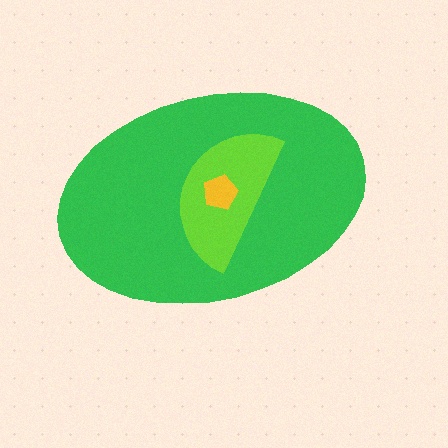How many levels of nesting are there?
3.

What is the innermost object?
The yellow pentagon.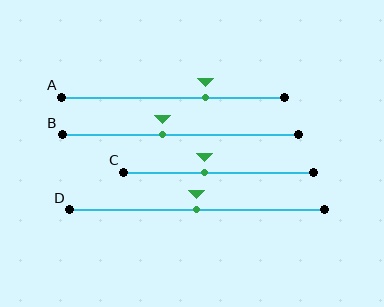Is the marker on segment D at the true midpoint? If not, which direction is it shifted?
Yes, the marker on segment D is at the true midpoint.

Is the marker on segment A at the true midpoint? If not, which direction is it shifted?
No, the marker on segment A is shifted to the right by about 15% of the segment length.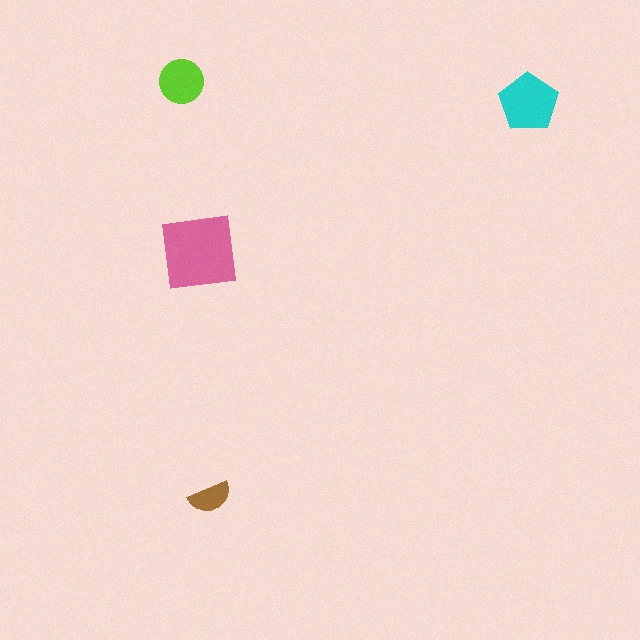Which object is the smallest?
The brown semicircle.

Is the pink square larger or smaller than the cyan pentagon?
Larger.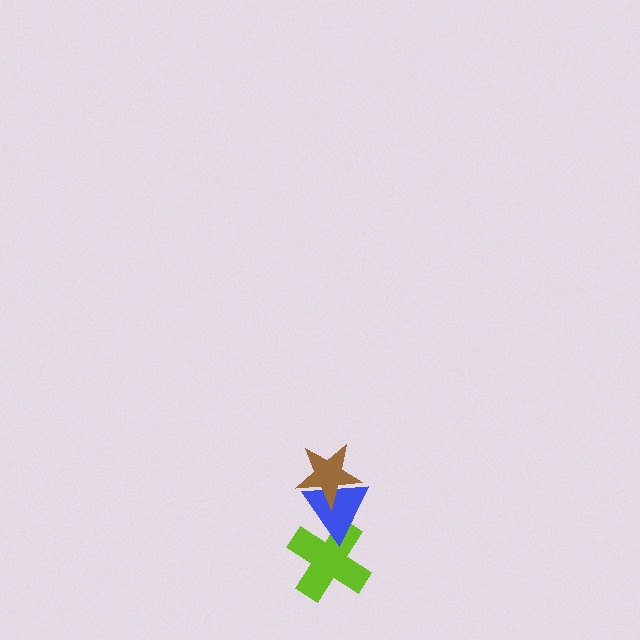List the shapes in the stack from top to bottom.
From top to bottom: the brown star, the blue triangle, the lime cross.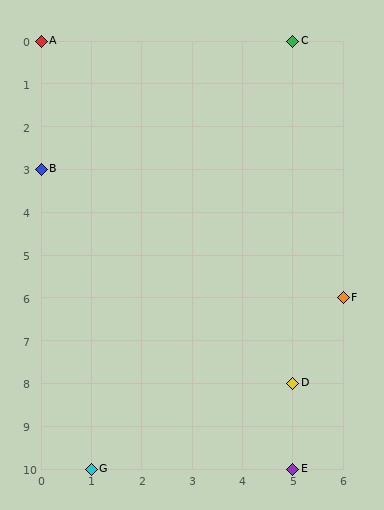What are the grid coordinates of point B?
Point B is at grid coordinates (0, 3).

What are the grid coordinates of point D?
Point D is at grid coordinates (5, 8).